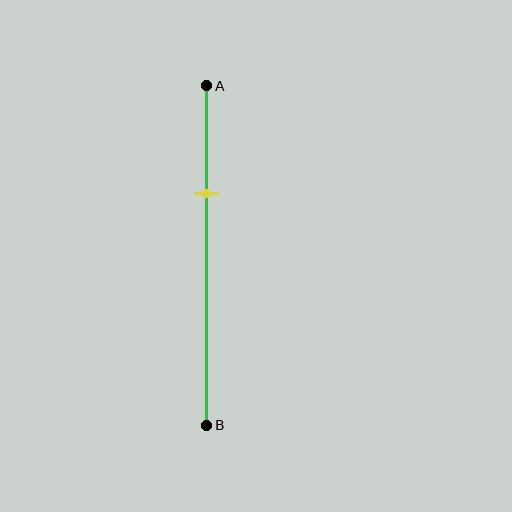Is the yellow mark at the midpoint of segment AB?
No, the mark is at about 30% from A, not at the 50% midpoint.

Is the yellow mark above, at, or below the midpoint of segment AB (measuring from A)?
The yellow mark is above the midpoint of segment AB.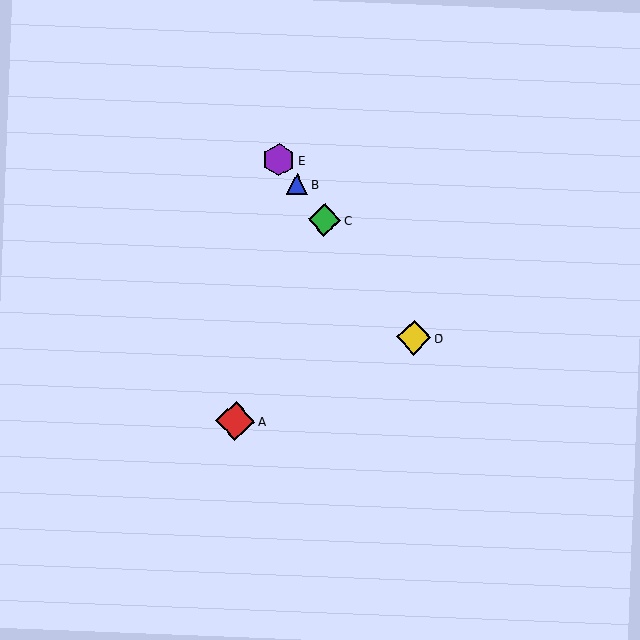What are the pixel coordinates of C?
Object C is at (324, 220).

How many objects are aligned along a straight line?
4 objects (B, C, D, E) are aligned along a straight line.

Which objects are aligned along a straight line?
Objects B, C, D, E are aligned along a straight line.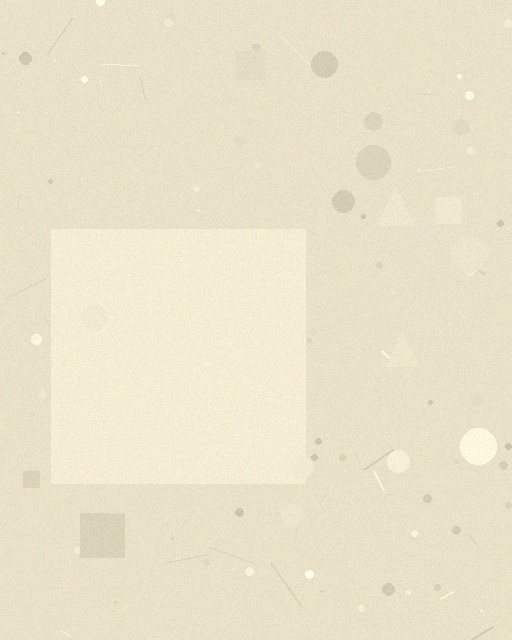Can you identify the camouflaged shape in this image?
The camouflaged shape is a square.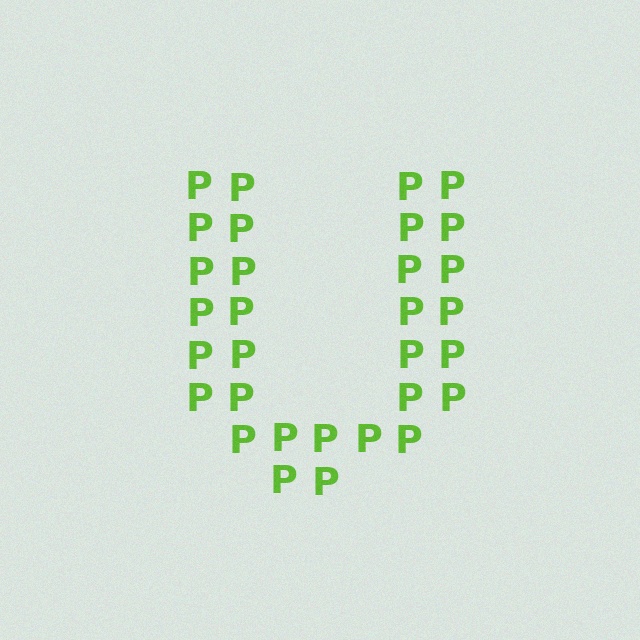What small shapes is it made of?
It is made of small letter P's.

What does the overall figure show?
The overall figure shows the letter U.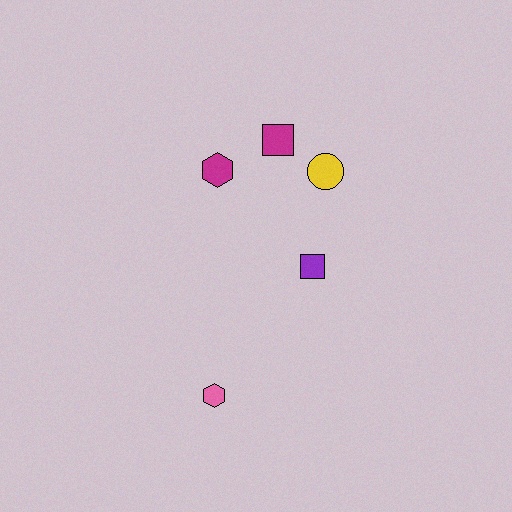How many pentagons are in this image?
There are no pentagons.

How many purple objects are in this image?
There is 1 purple object.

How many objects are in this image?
There are 5 objects.